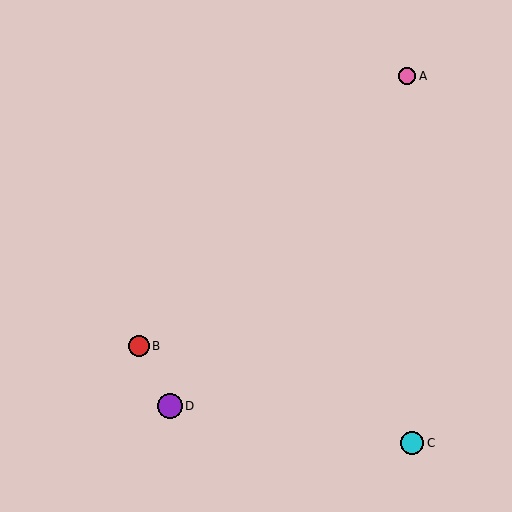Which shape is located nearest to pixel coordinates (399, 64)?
The pink circle (labeled A) at (407, 76) is nearest to that location.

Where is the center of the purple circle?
The center of the purple circle is at (170, 406).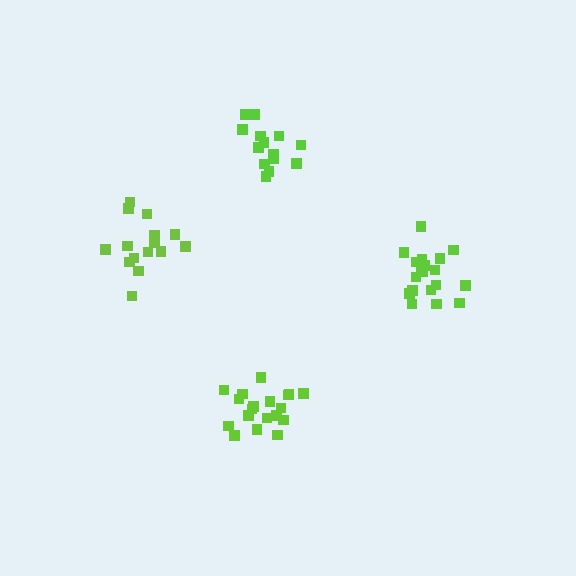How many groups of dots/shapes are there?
There are 4 groups.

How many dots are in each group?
Group 1: 19 dots, Group 2: 15 dots, Group 3: 19 dots, Group 4: 14 dots (67 total).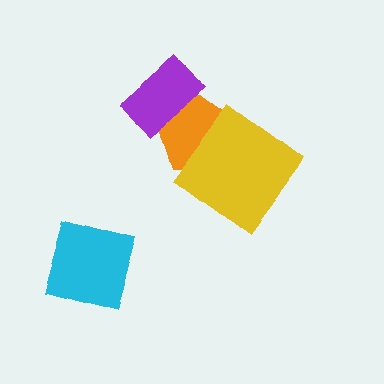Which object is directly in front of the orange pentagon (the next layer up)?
The yellow diamond is directly in front of the orange pentagon.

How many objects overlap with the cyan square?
0 objects overlap with the cyan square.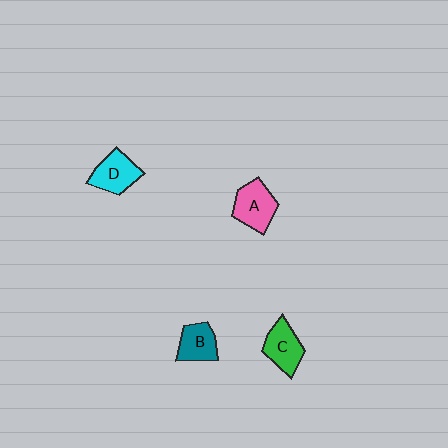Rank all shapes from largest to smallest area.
From largest to smallest: A (pink), D (cyan), C (green), B (teal).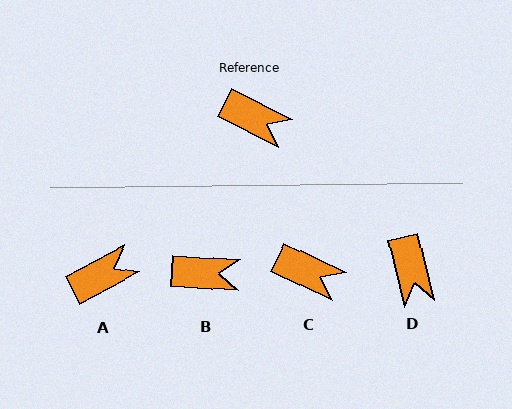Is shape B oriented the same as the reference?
No, it is off by about 22 degrees.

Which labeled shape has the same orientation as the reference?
C.